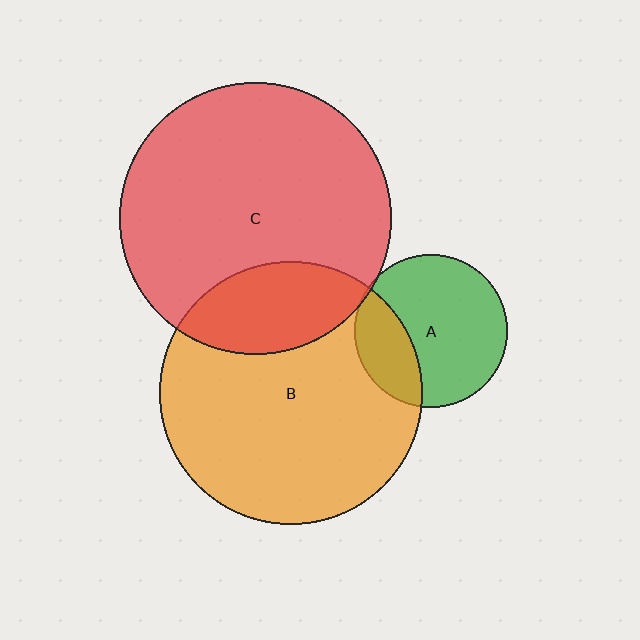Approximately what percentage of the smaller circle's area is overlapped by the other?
Approximately 25%.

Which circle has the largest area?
Circle C (red).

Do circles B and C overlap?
Yes.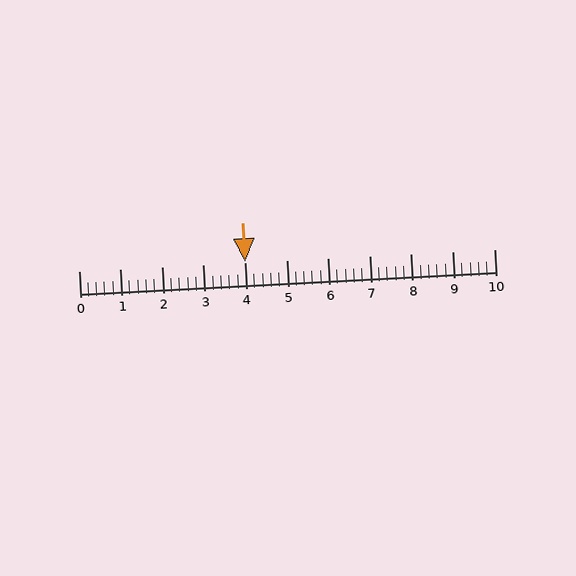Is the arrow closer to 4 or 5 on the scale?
The arrow is closer to 4.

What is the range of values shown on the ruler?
The ruler shows values from 0 to 10.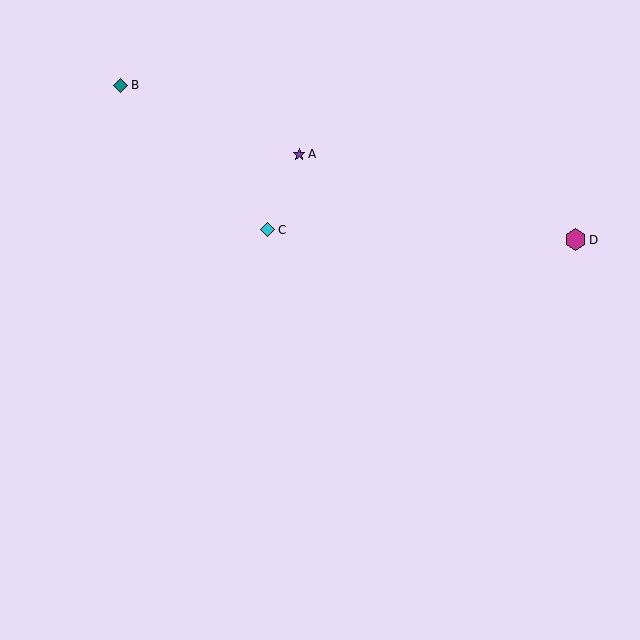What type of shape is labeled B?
Shape B is a teal diamond.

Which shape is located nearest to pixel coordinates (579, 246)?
The magenta hexagon (labeled D) at (575, 240) is nearest to that location.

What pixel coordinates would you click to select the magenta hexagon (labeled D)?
Click at (575, 240) to select the magenta hexagon D.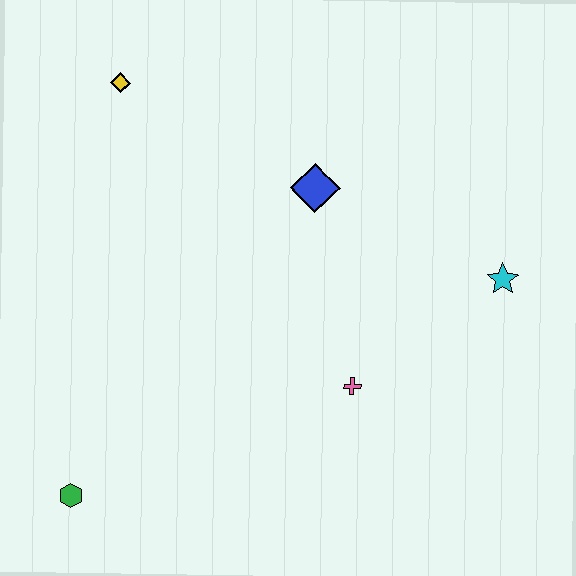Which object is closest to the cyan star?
The pink cross is closest to the cyan star.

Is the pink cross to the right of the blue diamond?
Yes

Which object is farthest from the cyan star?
The green hexagon is farthest from the cyan star.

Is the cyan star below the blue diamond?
Yes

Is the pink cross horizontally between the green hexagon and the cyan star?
Yes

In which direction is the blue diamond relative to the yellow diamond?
The blue diamond is to the right of the yellow diamond.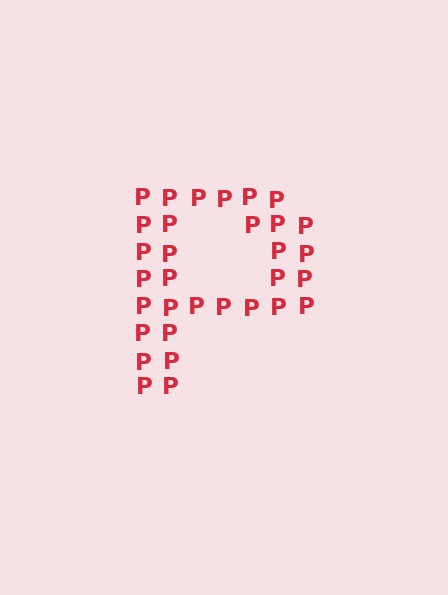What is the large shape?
The large shape is the letter P.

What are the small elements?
The small elements are letter P's.